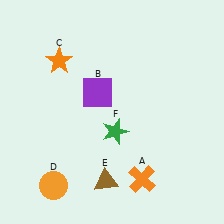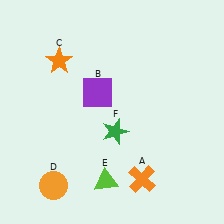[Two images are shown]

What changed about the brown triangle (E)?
In Image 1, E is brown. In Image 2, it changed to lime.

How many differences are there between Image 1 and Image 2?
There is 1 difference between the two images.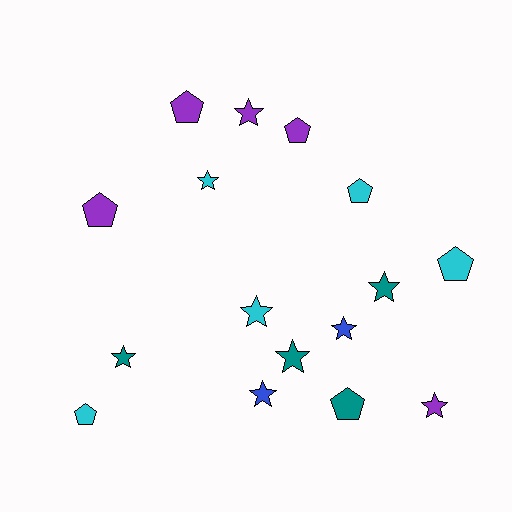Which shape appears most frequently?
Star, with 9 objects.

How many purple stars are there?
There are 2 purple stars.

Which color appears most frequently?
Cyan, with 5 objects.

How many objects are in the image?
There are 16 objects.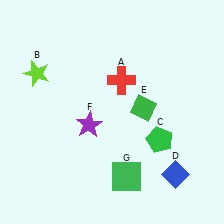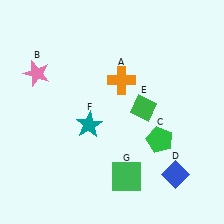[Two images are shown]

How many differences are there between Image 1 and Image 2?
There are 3 differences between the two images.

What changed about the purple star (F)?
In Image 1, F is purple. In Image 2, it changed to teal.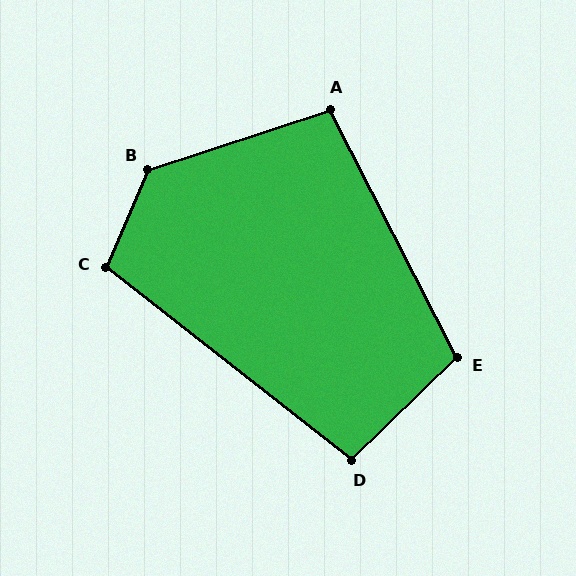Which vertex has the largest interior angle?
B, at approximately 131 degrees.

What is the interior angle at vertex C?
Approximately 105 degrees (obtuse).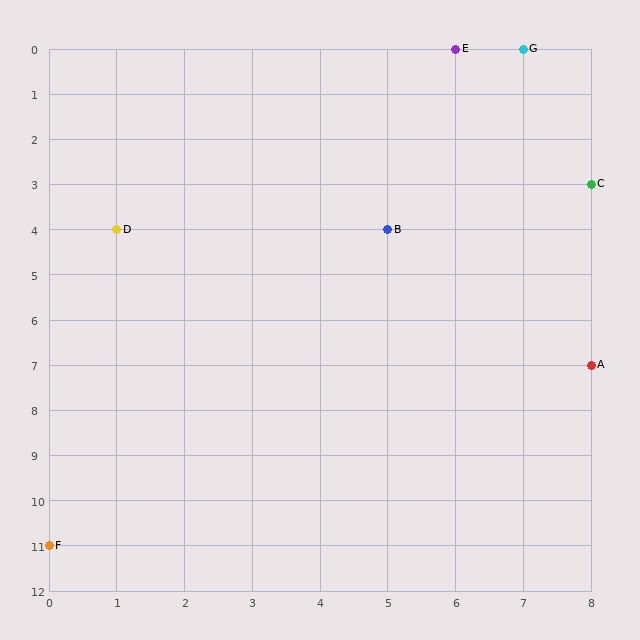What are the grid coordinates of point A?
Point A is at grid coordinates (8, 7).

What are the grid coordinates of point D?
Point D is at grid coordinates (1, 4).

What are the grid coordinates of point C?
Point C is at grid coordinates (8, 3).